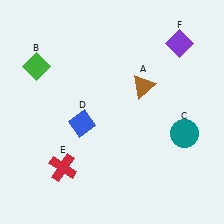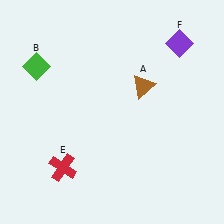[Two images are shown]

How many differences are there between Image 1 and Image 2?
There are 2 differences between the two images.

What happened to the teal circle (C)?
The teal circle (C) was removed in Image 2. It was in the bottom-right area of Image 1.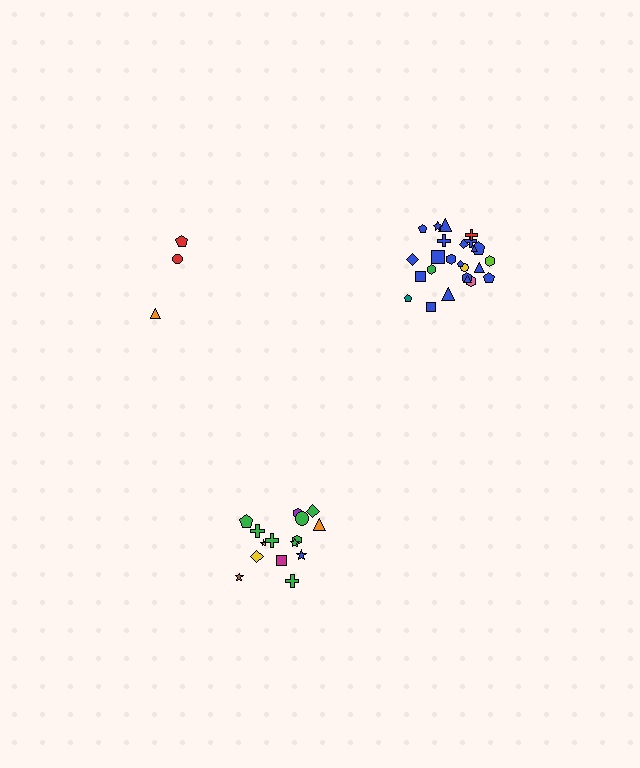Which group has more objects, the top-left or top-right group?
The top-right group.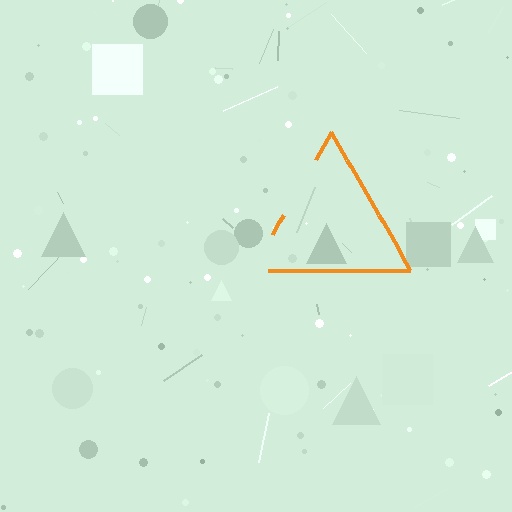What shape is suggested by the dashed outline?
The dashed outline suggests a triangle.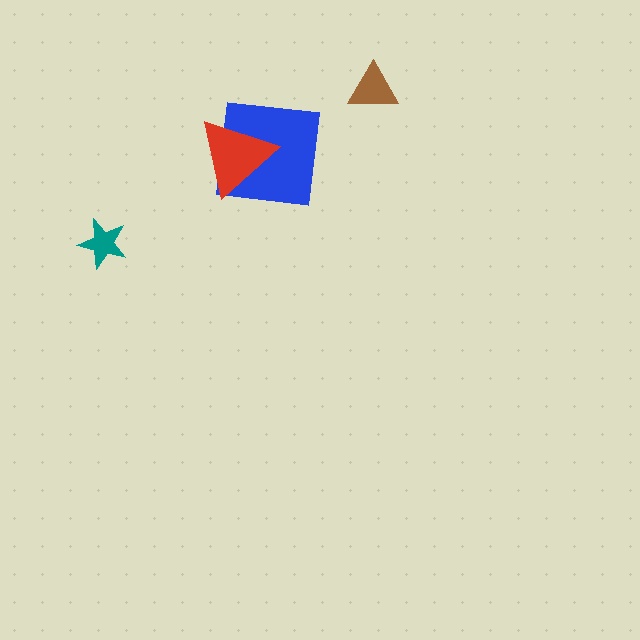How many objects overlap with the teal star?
0 objects overlap with the teal star.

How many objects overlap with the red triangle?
1 object overlaps with the red triangle.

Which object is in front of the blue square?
The red triangle is in front of the blue square.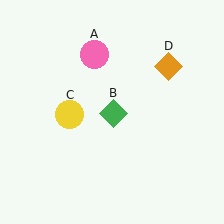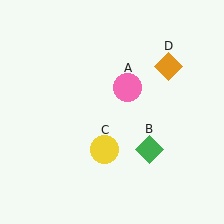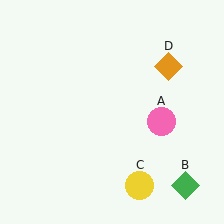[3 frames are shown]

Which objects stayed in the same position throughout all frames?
Orange diamond (object D) remained stationary.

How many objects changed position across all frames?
3 objects changed position: pink circle (object A), green diamond (object B), yellow circle (object C).